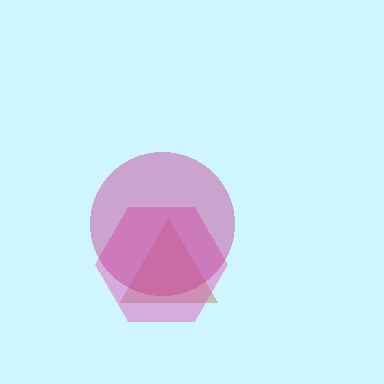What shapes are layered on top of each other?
The layered shapes are: a brown triangle, a pink hexagon, a magenta circle.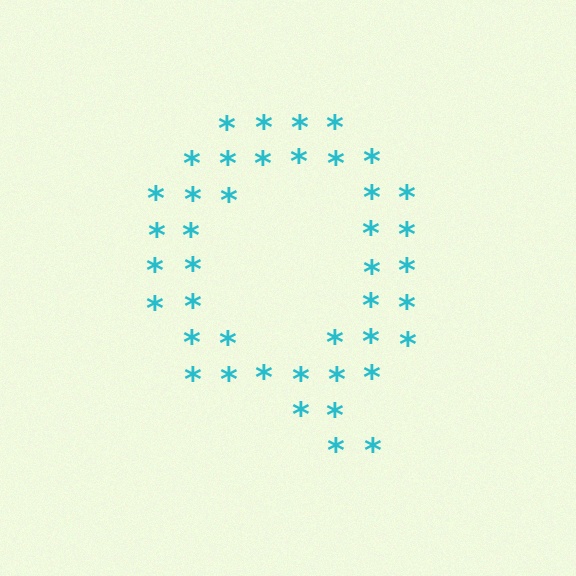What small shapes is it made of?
It is made of small asterisks.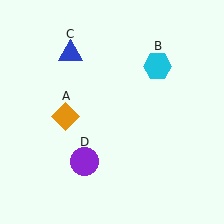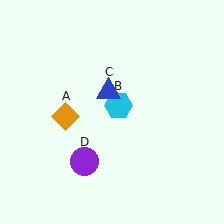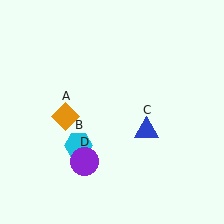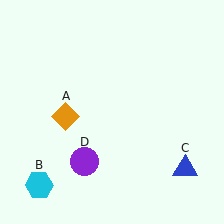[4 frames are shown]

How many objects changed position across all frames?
2 objects changed position: cyan hexagon (object B), blue triangle (object C).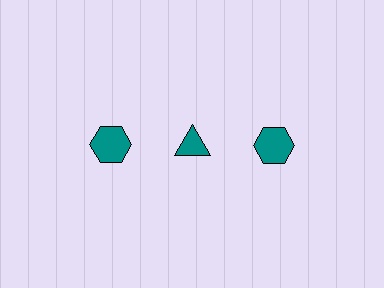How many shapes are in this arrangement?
There are 3 shapes arranged in a grid pattern.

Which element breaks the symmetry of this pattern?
The teal triangle in the top row, second from left column breaks the symmetry. All other shapes are teal hexagons.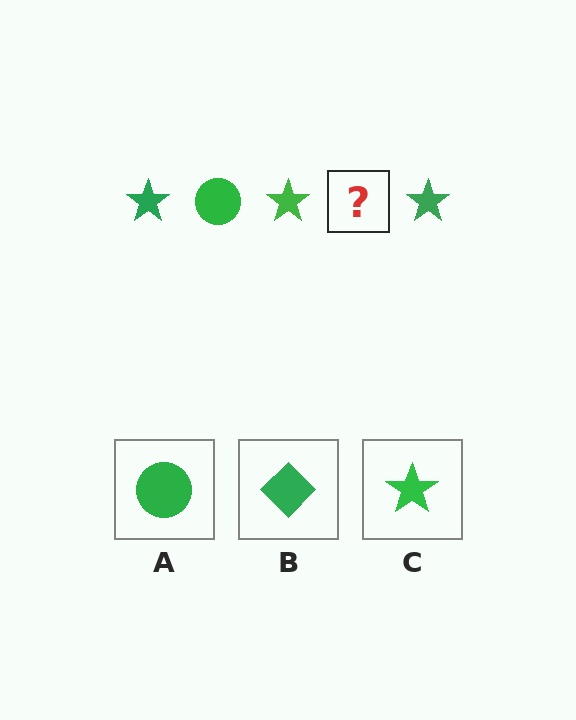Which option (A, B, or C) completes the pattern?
A.